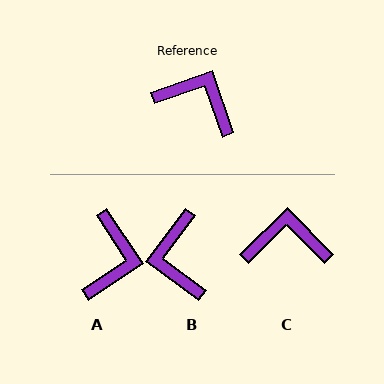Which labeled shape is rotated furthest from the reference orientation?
B, about 124 degrees away.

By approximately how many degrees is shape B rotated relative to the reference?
Approximately 124 degrees counter-clockwise.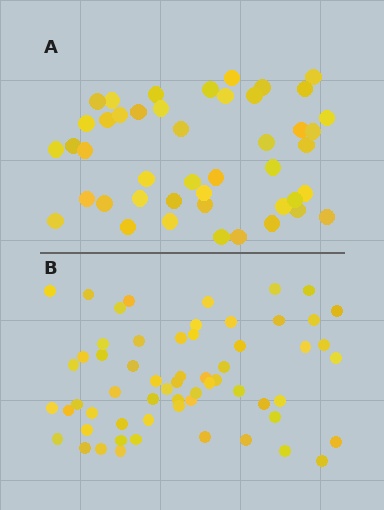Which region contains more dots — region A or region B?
Region B (the bottom region) has more dots.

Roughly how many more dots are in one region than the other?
Region B has approximately 15 more dots than region A.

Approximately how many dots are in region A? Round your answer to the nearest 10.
About 40 dots. (The exact count is 45, which rounds to 40.)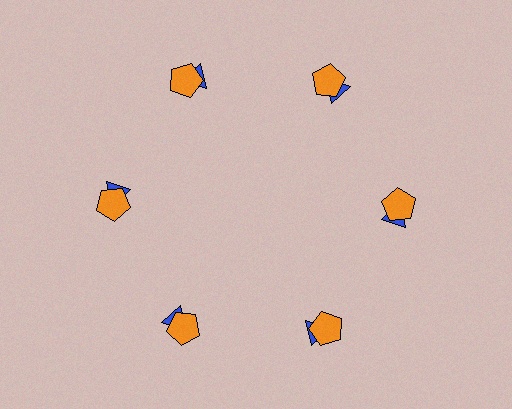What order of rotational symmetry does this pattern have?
This pattern has 6-fold rotational symmetry.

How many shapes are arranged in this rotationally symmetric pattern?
There are 12 shapes, arranged in 6 groups of 2.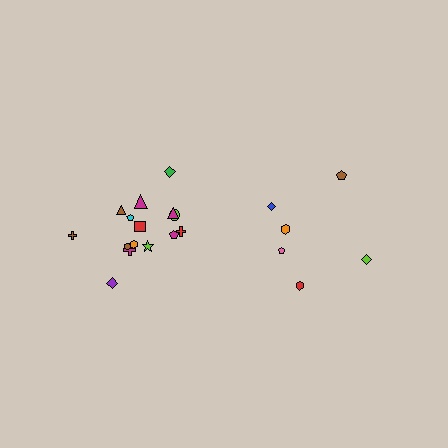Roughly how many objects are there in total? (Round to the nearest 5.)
Roughly 20 objects in total.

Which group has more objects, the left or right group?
The left group.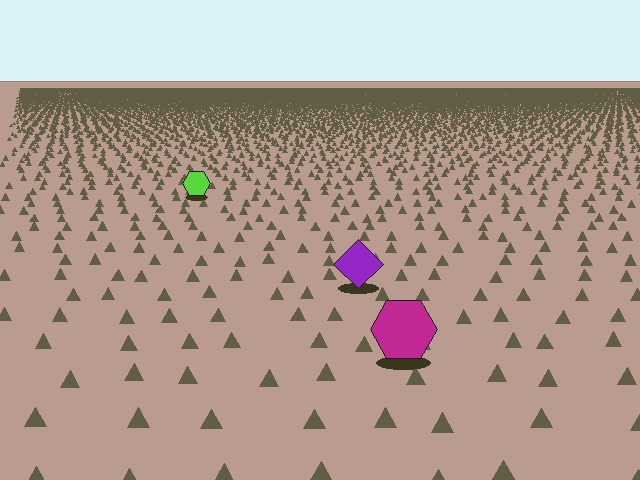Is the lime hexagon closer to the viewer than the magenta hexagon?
No. The magenta hexagon is closer — you can tell from the texture gradient: the ground texture is coarser near it.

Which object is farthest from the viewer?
The lime hexagon is farthest from the viewer. It appears smaller and the ground texture around it is denser.